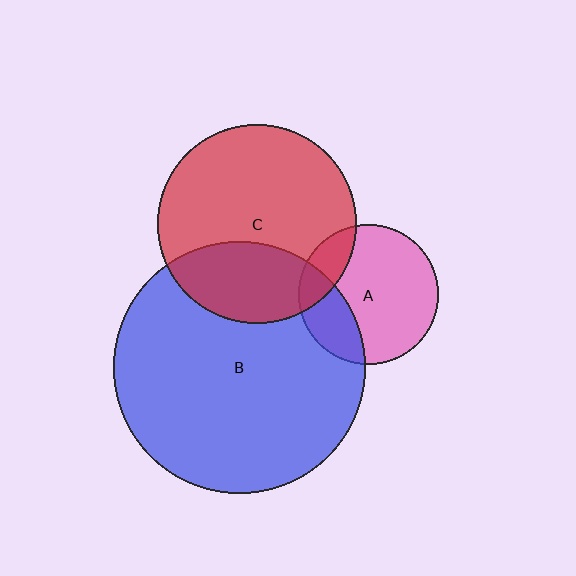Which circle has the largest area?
Circle B (blue).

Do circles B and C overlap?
Yes.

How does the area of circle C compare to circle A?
Approximately 2.0 times.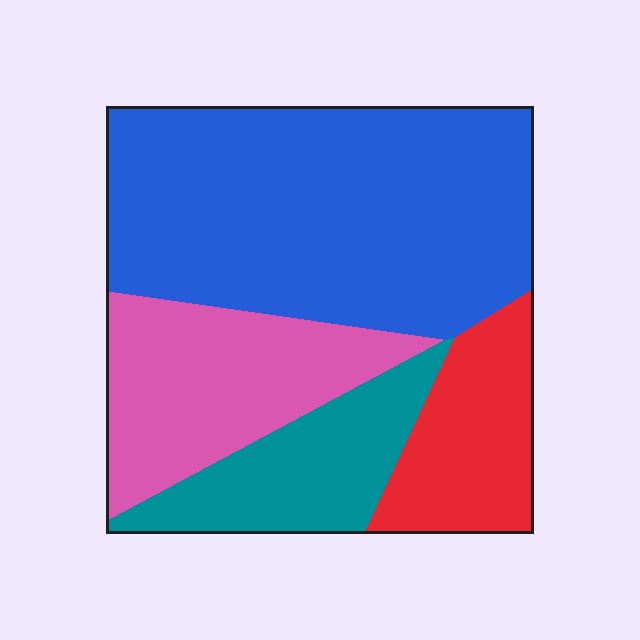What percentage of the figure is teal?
Teal takes up less than a quarter of the figure.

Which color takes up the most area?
Blue, at roughly 50%.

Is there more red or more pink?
Pink.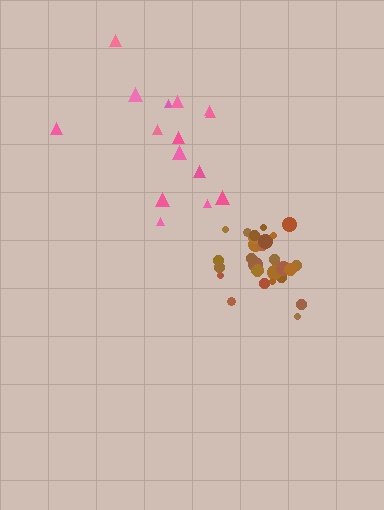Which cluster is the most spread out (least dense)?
Pink.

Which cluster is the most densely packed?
Brown.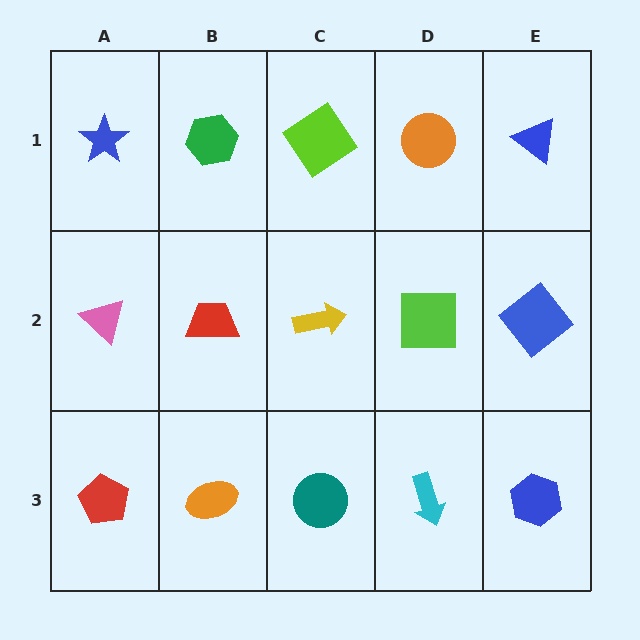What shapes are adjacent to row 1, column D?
A lime square (row 2, column D), a lime diamond (row 1, column C), a blue triangle (row 1, column E).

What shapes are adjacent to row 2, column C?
A lime diamond (row 1, column C), a teal circle (row 3, column C), a red trapezoid (row 2, column B), a lime square (row 2, column D).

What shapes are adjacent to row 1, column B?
A red trapezoid (row 2, column B), a blue star (row 1, column A), a lime diamond (row 1, column C).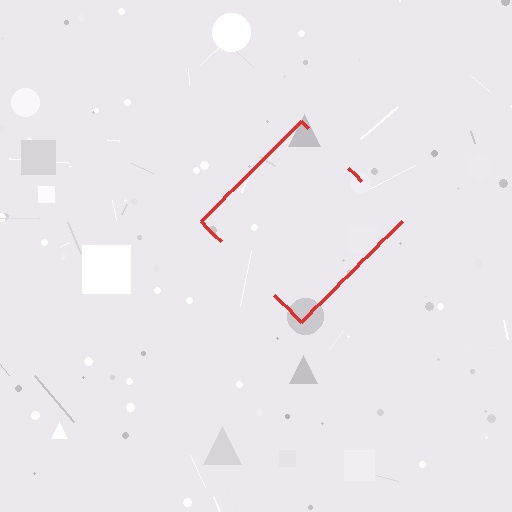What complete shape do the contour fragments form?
The contour fragments form a diamond.